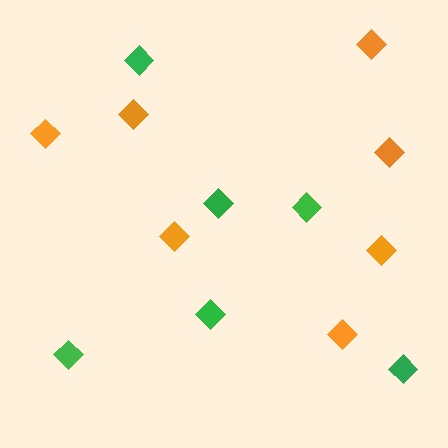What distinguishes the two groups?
There are 2 groups: one group of green diamonds (6) and one group of orange diamonds (7).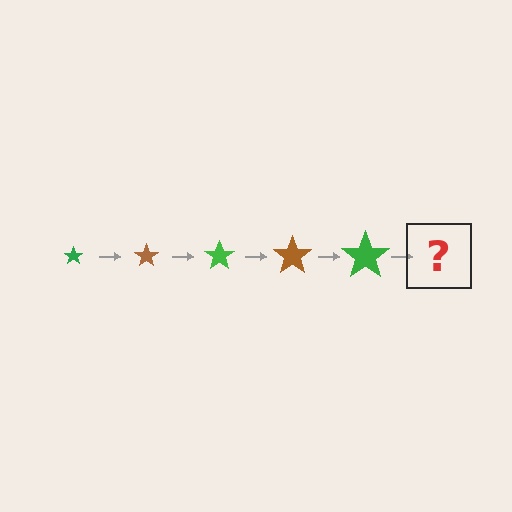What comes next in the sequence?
The next element should be a brown star, larger than the previous one.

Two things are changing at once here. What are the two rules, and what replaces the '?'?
The two rules are that the star grows larger each step and the color cycles through green and brown. The '?' should be a brown star, larger than the previous one.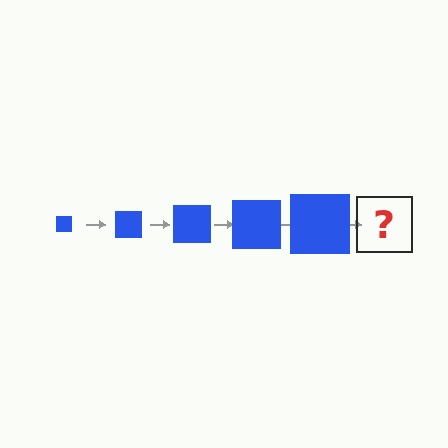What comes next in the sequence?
The next element should be a blue square, larger than the previous one.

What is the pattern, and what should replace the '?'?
The pattern is that the square gets progressively larger each step. The '?' should be a blue square, larger than the previous one.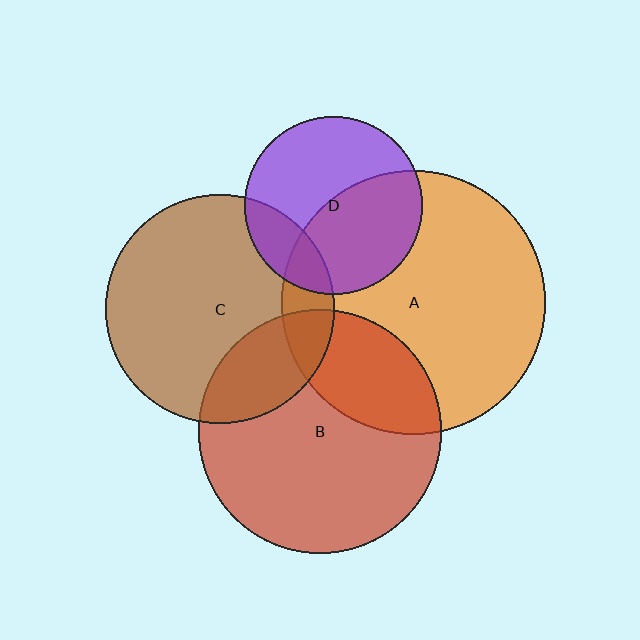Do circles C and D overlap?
Yes.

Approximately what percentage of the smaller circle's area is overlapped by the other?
Approximately 20%.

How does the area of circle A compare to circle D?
Approximately 2.2 times.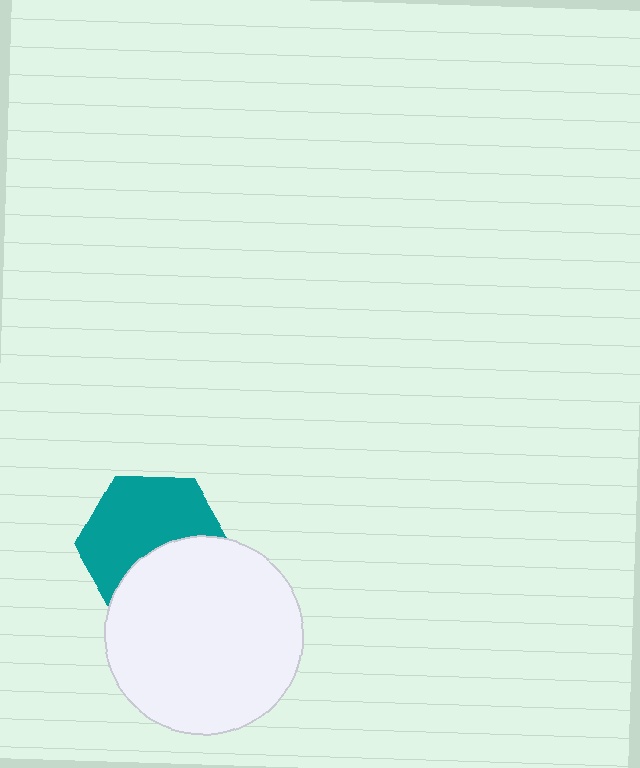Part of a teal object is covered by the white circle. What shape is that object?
It is a hexagon.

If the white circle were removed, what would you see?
You would see the complete teal hexagon.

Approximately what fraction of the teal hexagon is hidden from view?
Roughly 40% of the teal hexagon is hidden behind the white circle.